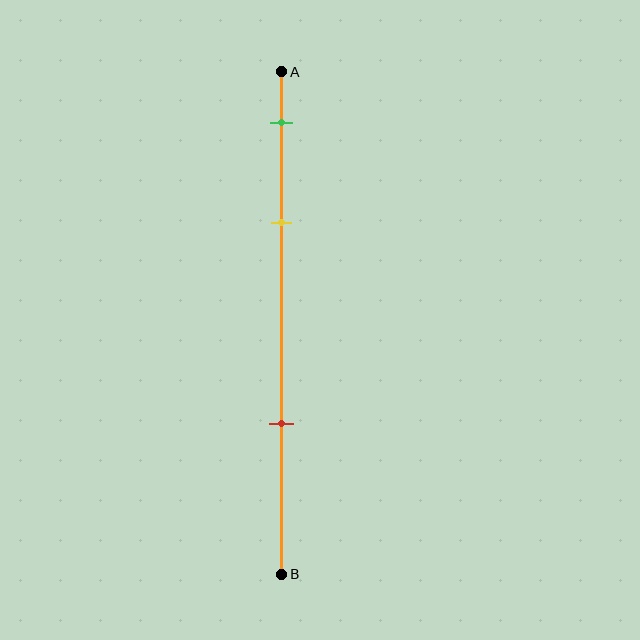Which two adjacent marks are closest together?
The green and yellow marks are the closest adjacent pair.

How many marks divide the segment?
There are 3 marks dividing the segment.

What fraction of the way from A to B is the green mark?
The green mark is approximately 10% (0.1) of the way from A to B.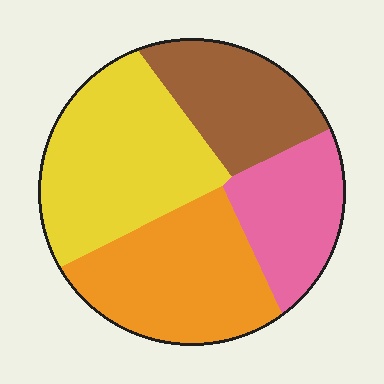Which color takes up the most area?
Yellow, at roughly 35%.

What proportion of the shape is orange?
Orange takes up about one quarter (1/4) of the shape.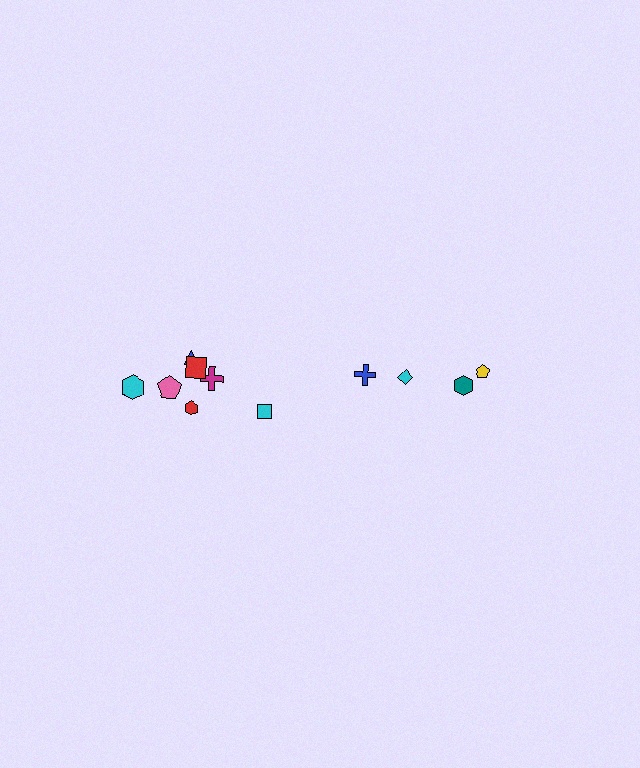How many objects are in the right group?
There are 4 objects.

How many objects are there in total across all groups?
There are 11 objects.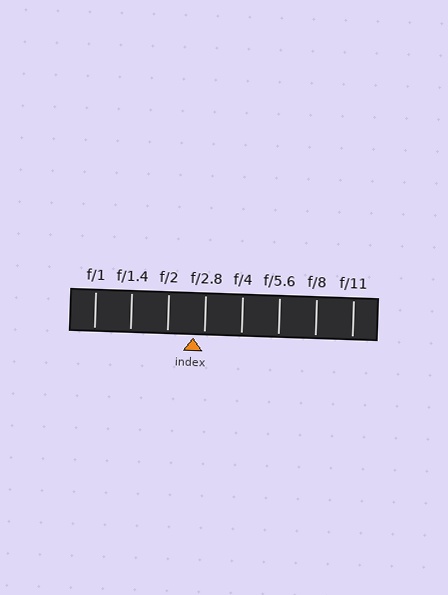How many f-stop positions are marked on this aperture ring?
There are 8 f-stop positions marked.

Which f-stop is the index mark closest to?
The index mark is closest to f/2.8.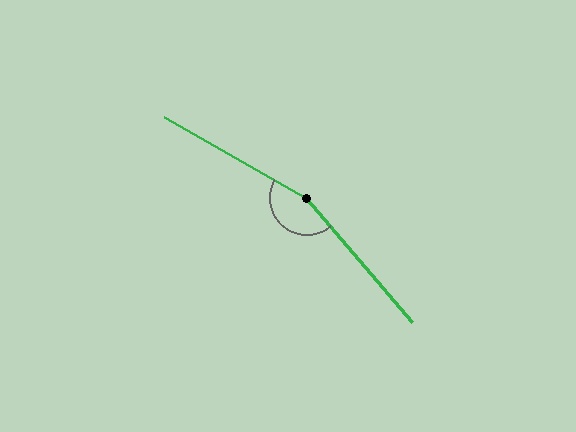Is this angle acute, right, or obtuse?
It is obtuse.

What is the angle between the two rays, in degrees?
Approximately 160 degrees.